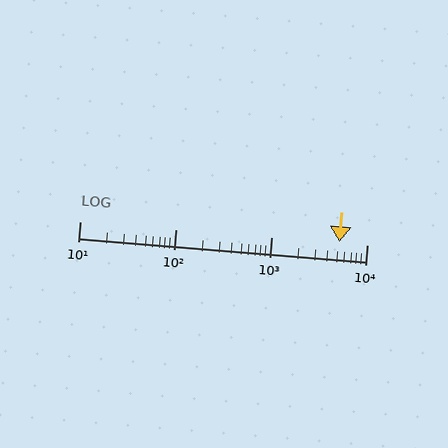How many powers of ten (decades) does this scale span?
The scale spans 3 decades, from 10 to 10000.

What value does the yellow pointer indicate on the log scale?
The pointer indicates approximately 5200.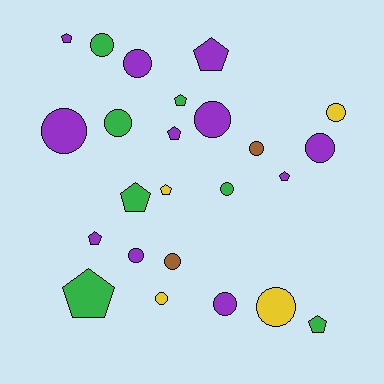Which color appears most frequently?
Purple, with 11 objects.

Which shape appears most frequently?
Circle, with 14 objects.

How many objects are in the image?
There are 24 objects.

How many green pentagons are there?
There are 4 green pentagons.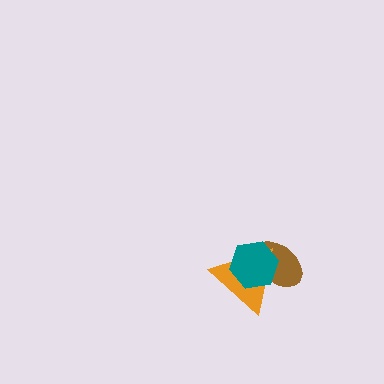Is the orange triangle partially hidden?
Yes, it is partially covered by another shape.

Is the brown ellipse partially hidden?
Yes, it is partially covered by another shape.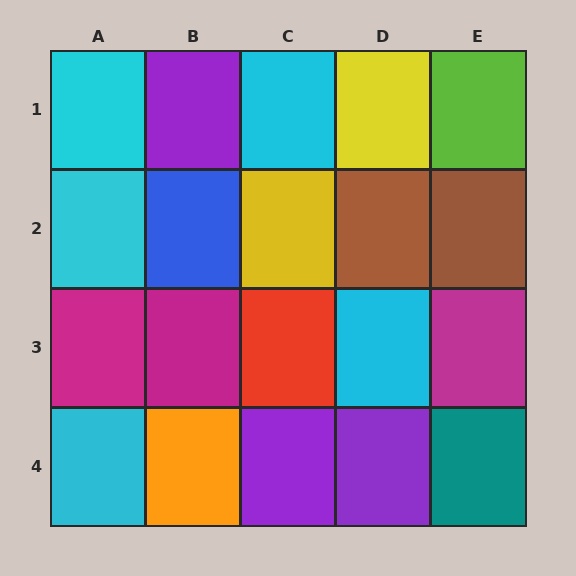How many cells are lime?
1 cell is lime.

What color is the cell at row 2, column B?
Blue.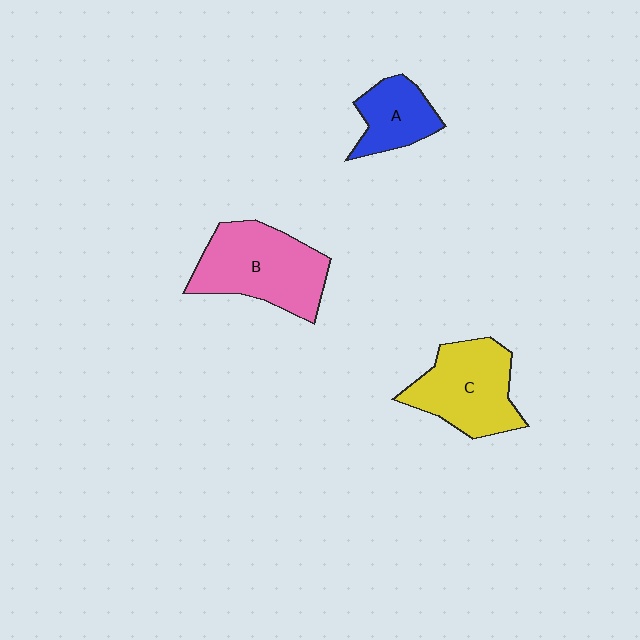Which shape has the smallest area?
Shape A (blue).